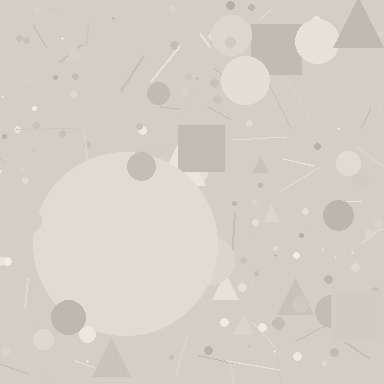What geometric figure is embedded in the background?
A circle is embedded in the background.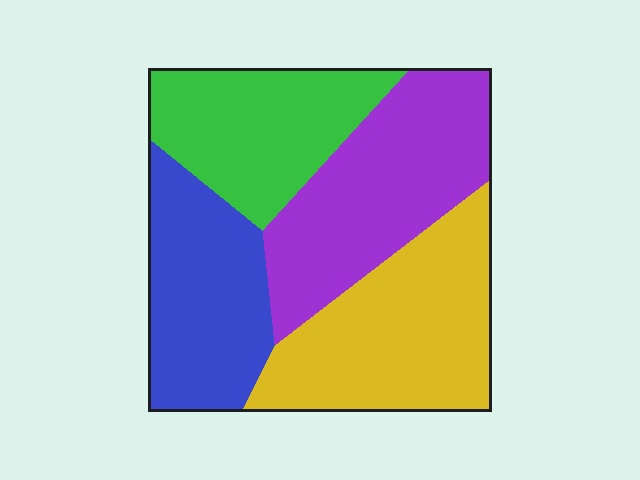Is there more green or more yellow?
Yellow.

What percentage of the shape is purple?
Purple covers roughly 30% of the shape.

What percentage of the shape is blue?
Blue covers 22% of the shape.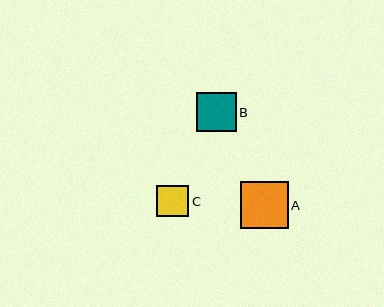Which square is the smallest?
Square C is the smallest with a size of approximately 32 pixels.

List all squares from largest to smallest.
From largest to smallest: A, B, C.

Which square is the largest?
Square A is the largest with a size of approximately 47 pixels.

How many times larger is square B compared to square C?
Square B is approximately 1.2 times the size of square C.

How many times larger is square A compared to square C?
Square A is approximately 1.5 times the size of square C.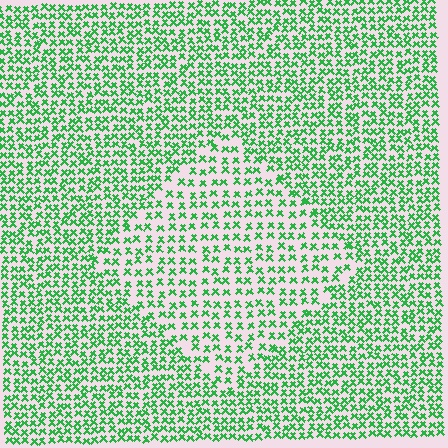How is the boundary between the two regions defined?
The boundary is defined by a change in element density (approximately 1.6x ratio). All elements are the same color, size, and shape.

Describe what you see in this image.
The image contains small green elements arranged at two different densities. A diamond-shaped region is visible where the elements are less densely packed than the surrounding area.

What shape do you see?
I see a diamond.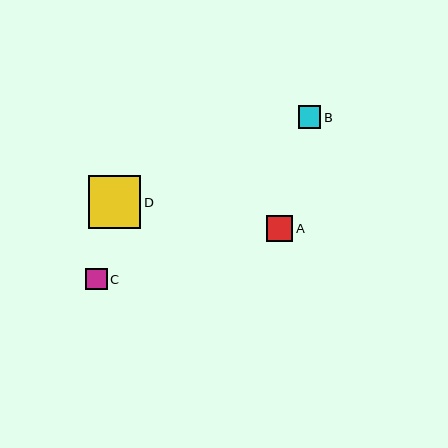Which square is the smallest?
Square C is the smallest with a size of approximately 22 pixels.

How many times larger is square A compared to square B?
Square A is approximately 1.2 times the size of square B.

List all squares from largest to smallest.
From largest to smallest: D, A, B, C.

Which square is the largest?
Square D is the largest with a size of approximately 53 pixels.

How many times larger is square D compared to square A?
Square D is approximately 2.0 times the size of square A.